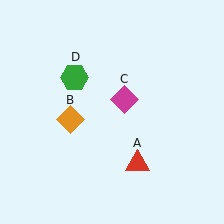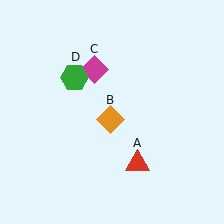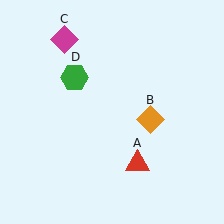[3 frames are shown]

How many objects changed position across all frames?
2 objects changed position: orange diamond (object B), magenta diamond (object C).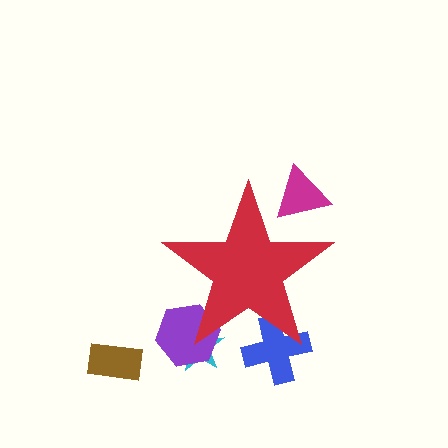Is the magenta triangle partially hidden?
Yes, the magenta triangle is partially hidden behind the red star.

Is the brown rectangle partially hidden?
No, the brown rectangle is fully visible.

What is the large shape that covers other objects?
A red star.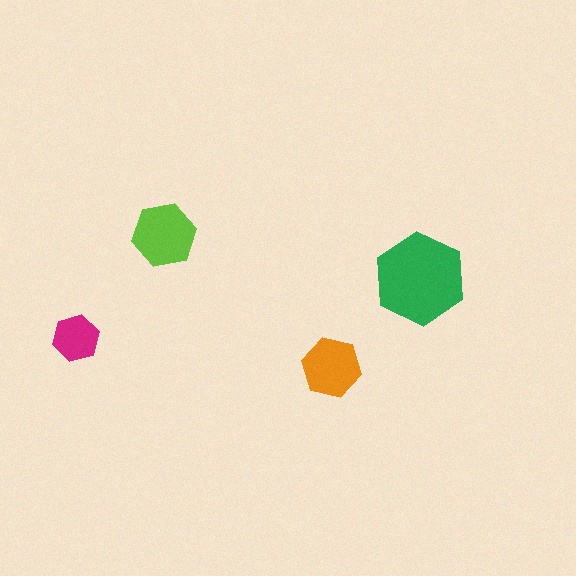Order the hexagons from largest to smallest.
the green one, the lime one, the orange one, the magenta one.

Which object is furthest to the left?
The magenta hexagon is leftmost.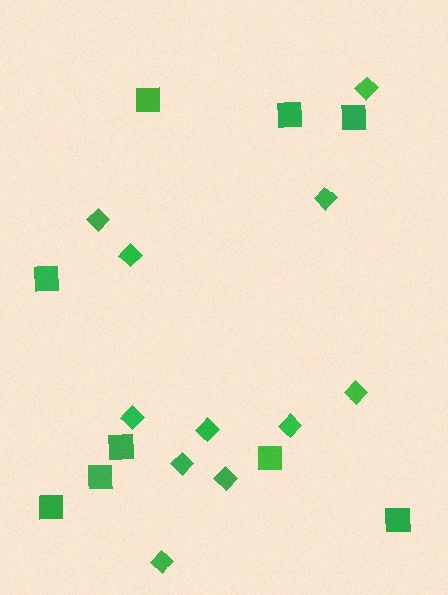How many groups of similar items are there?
There are 2 groups: one group of diamonds (11) and one group of squares (9).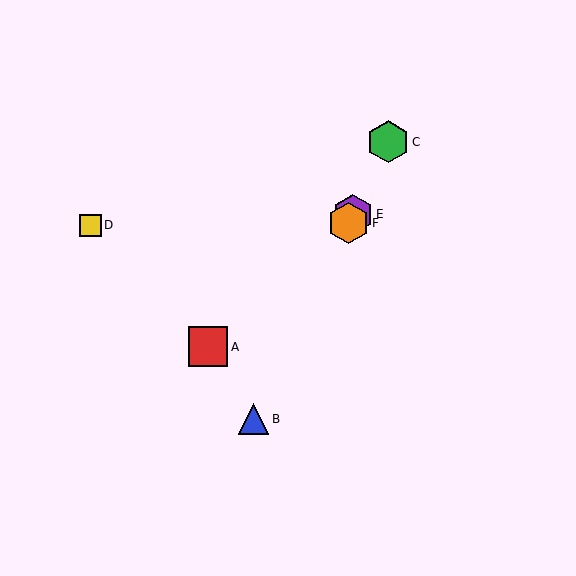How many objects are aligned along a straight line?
4 objects (B, C, E, F) are aligned along a straight line.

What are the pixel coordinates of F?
Object F is at (349, 223).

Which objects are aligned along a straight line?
Objects B, C, E, F are aligned along a straight line.